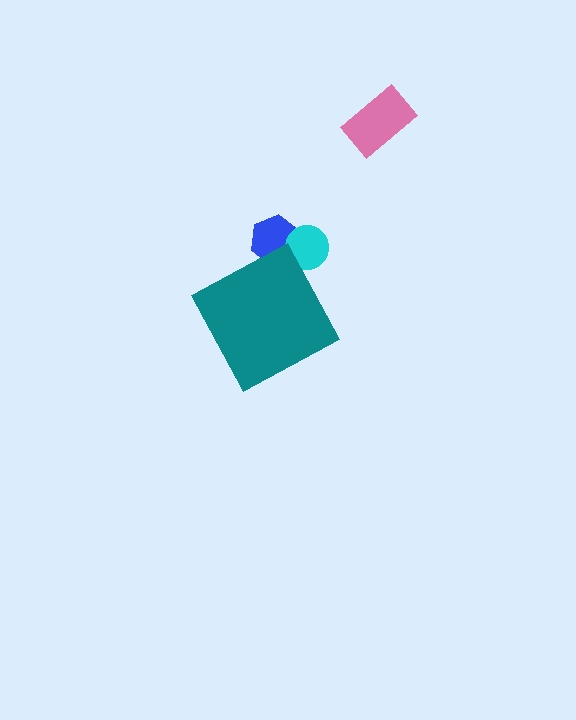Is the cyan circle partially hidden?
Yes, the cyan circle is partially hidden behind the teal diamond.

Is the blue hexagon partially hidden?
Yes, the blue hexagon is partially hidden behind the teal diamond.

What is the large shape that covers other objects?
A teal diamond.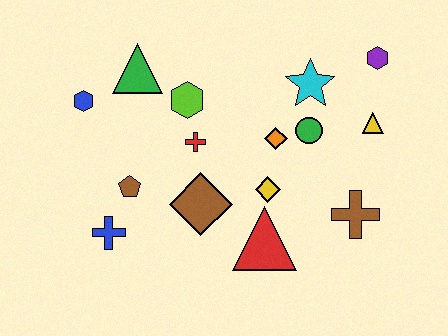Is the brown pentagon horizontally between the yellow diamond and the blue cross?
Yes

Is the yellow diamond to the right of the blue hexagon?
Yes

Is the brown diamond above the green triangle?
No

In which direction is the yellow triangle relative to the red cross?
The yellow triangle is to the right of the red cross.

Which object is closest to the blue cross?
The brown pentagon is closest to the blue cross.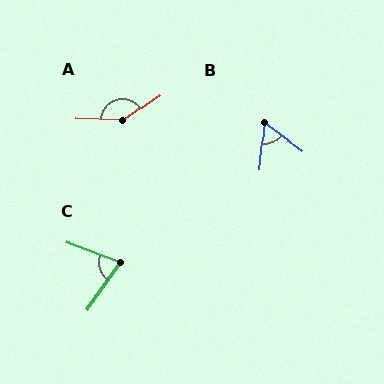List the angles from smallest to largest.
B (59°), C (75°), A (144°).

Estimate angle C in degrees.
Approximately 75 degrees.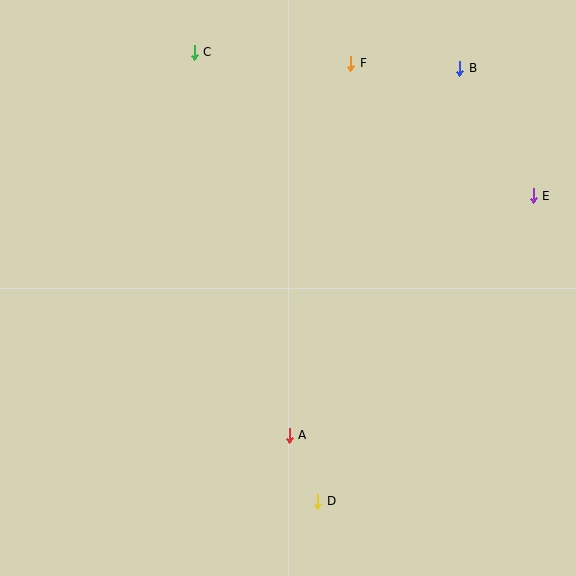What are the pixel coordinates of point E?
Point E is at (533, 196).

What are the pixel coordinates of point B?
Point B is at (459, 68).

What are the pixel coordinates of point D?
Point D is at (318, 501).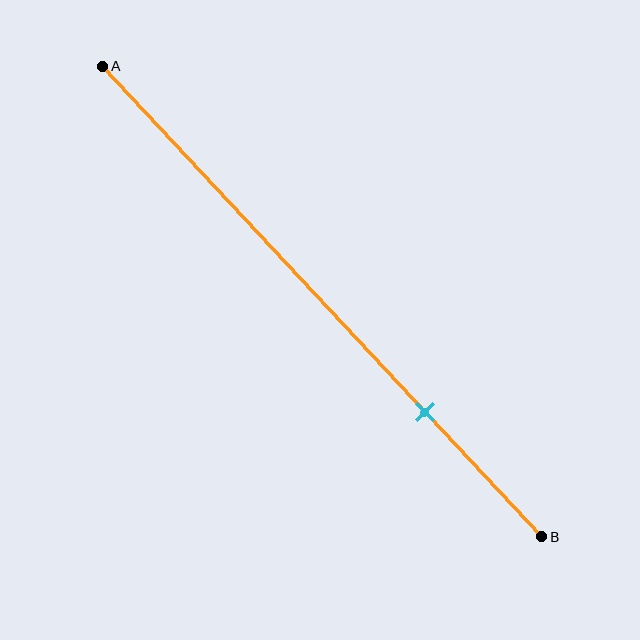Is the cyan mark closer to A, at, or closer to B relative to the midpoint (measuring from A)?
The cyan mark is closer to point B than the midpoint of segment AB.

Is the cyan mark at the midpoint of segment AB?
No, the mark is at about 75% from A, not at the 50% midpoint.